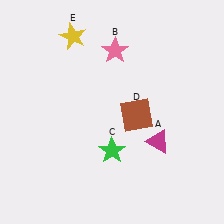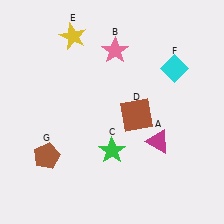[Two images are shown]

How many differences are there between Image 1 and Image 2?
There are 2 differences between the two images.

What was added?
A cyan diamond (F), a brown pentagon (G) were added in Image 2.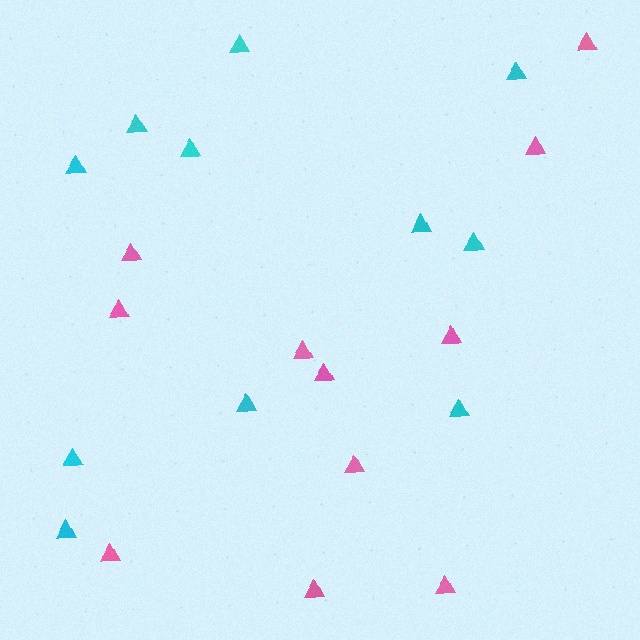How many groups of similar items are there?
There are 2 groups: one group of pink triangles (11) and one group of cyan triangles (11).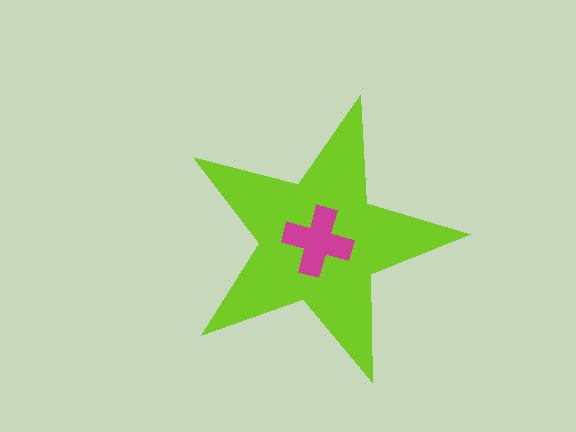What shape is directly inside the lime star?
The magenta cross.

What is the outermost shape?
The lime star.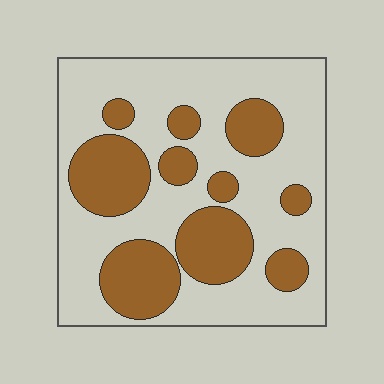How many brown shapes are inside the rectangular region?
10.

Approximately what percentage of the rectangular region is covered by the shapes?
Approximately 35%.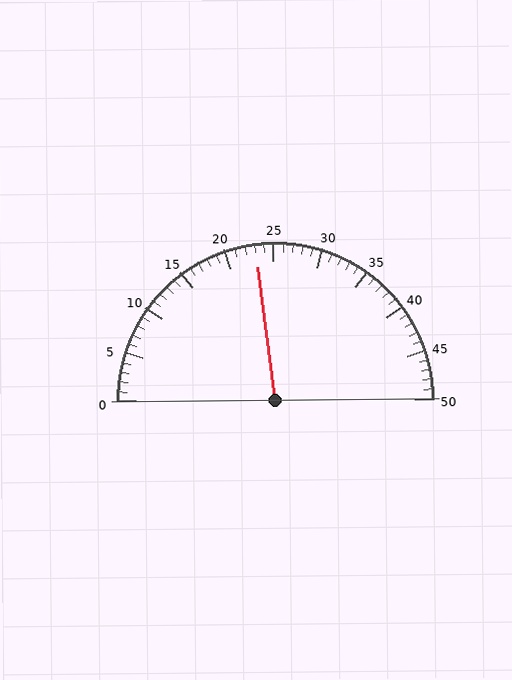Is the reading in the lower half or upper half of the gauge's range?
The reading is in the lower half of the range (0 to 50).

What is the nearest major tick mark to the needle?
The nearest major tick mark is 25.